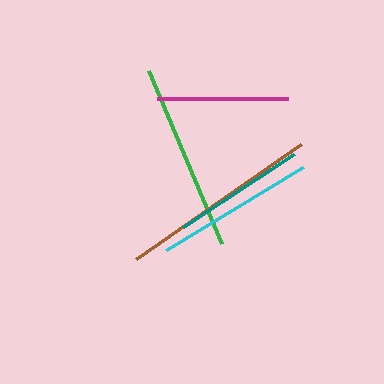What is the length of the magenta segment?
The magenta segment is approximately 131 pixels long.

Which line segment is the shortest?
The magenta line is the shortest at approximately 131 pixels.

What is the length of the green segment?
The green segment is approximately 189 pixels long.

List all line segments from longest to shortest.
From longest to shortest: brown, green, cyan, teal, magenta.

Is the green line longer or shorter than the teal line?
The green line is longer than the teal line.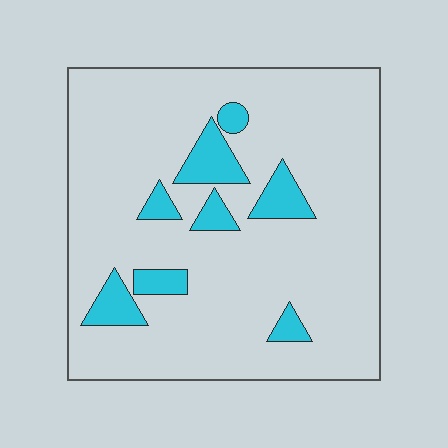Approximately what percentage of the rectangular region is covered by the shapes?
Approximately 10%.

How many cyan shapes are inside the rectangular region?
8.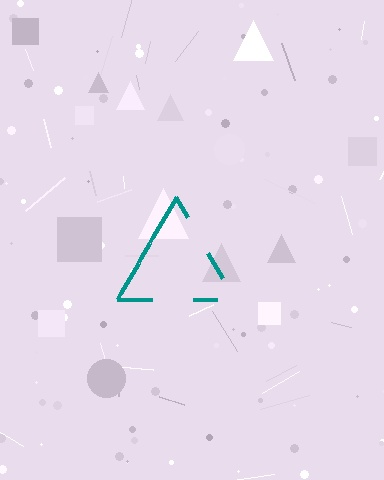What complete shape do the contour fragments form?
The contour fragments form a triangle.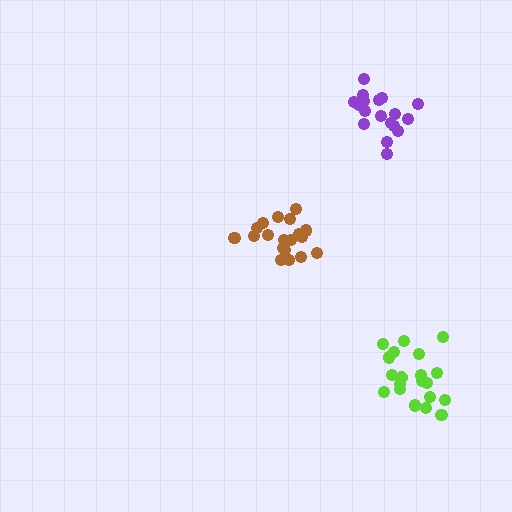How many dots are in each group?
Group 1: 18 dots, Group 2: 20 dots, Group 3: 20 dots (58 total).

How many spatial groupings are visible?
There are 3 spatial groupings.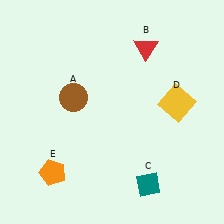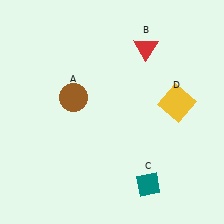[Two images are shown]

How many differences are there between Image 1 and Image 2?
There is 1 difference between the two images.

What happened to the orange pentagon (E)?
The orange pentagon (E) was removed in Image 2. It was in the bottom-left area of Image 1.